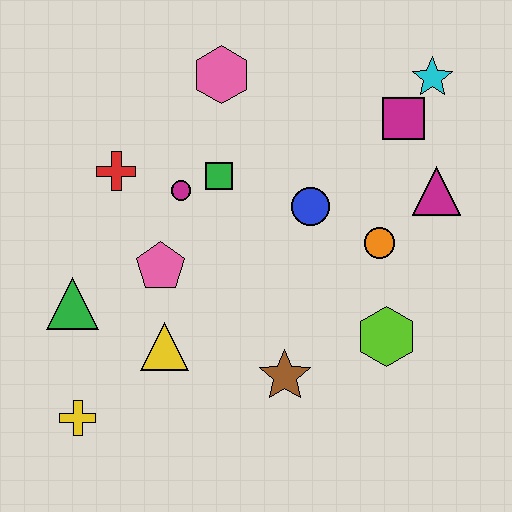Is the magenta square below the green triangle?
No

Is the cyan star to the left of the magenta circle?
No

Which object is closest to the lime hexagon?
The orange circle is closest to the lime hexagon.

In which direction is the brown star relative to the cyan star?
The brown star is below the cyan star.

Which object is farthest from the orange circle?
The yellow cross is farthest from the orange circle.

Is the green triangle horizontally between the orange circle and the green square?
No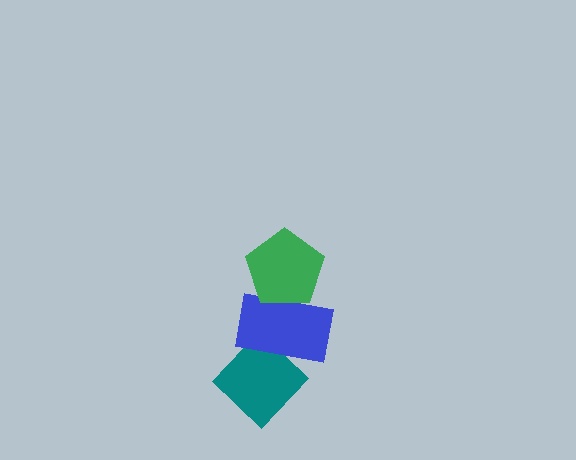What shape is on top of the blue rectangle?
The green pentagon is on top of the blue rectangle.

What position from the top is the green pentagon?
The green pentagon is 1st from the top.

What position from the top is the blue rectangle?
The blue rectangle is 2nd from the top.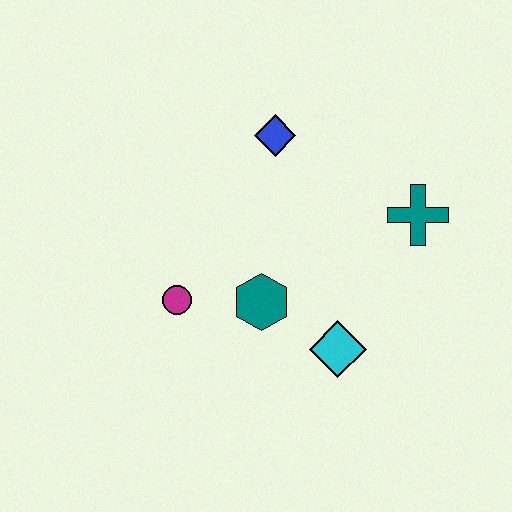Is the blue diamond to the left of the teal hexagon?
No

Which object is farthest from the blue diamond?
The cyan diamond is farthest from the blue diamond.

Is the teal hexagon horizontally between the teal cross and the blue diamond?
No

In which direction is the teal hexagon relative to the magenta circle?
The teal hexagon is to the right of the magenta circle.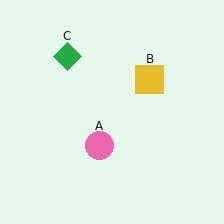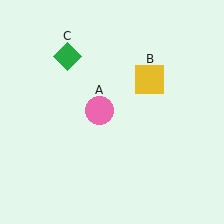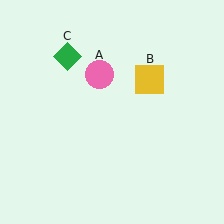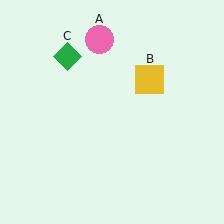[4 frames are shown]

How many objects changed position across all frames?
1 object changed position: pink circle (object A).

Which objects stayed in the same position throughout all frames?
Yellow square (object B) and green diamond (object C) remained stationary.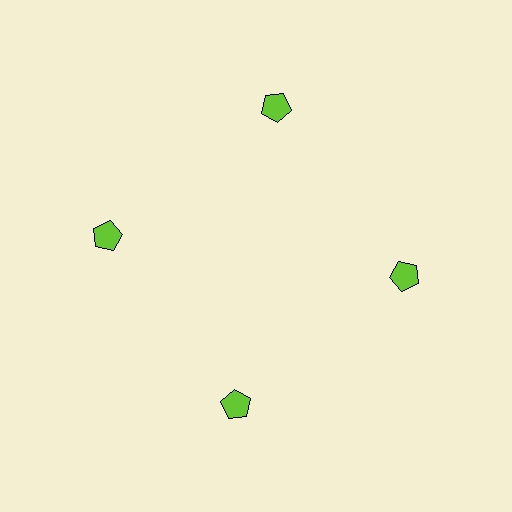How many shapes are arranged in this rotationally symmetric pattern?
There are 4 shapes, arranged in 4 groups of 1.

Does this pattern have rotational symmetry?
Yes, this pattern has 4-fold rotational symmetry. It looks the same after rotating 90 degrees around the center.